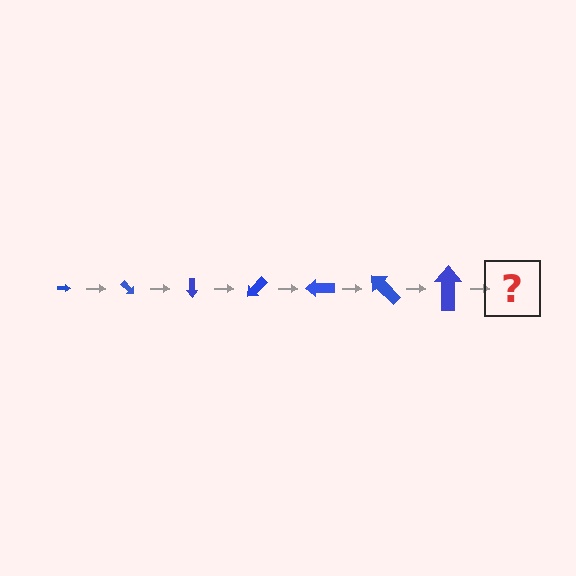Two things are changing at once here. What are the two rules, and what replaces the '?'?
The two rules are that the arrow grows larger each step and it rotates 45 degrees each step. The '?' should be an arrow, larger than the previous one and rotated 315 degrees from the start.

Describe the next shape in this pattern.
It should be an arrow, larger than the previous one and rotated 315 degrees from the start.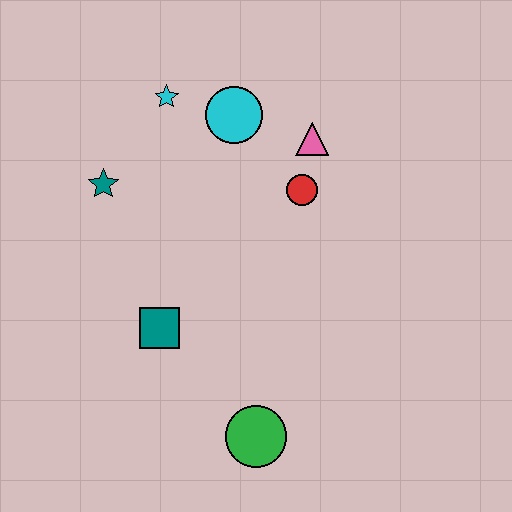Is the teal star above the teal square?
Yes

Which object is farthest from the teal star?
The green circle is farthest from the teal star.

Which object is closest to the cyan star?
The cyan circle is closest to the cyan star.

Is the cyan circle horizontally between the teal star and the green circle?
Yes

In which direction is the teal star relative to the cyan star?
The teal star is below the cyan star.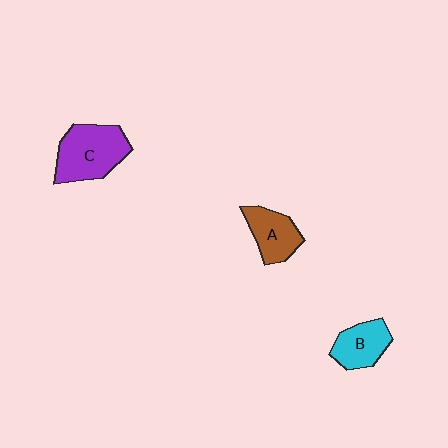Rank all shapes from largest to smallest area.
From largest to smallest: C (purple), A (brown), B (cyan).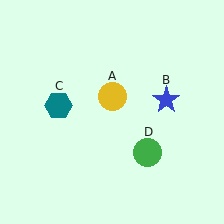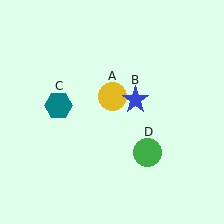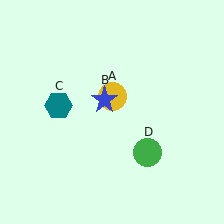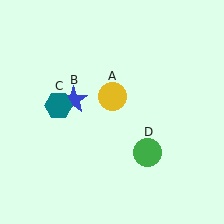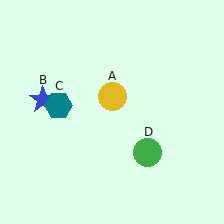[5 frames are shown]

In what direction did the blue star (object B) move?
The blue star (object B) moved left.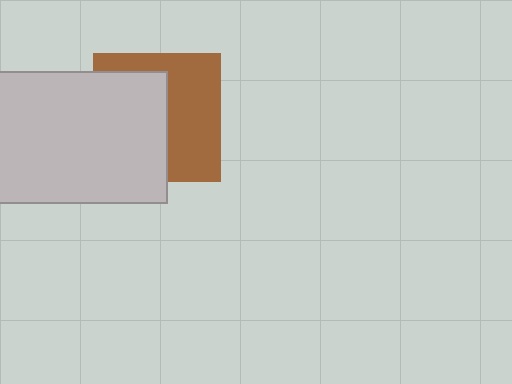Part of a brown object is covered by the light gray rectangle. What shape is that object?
It is a square.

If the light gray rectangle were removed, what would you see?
You would see the complete brown square.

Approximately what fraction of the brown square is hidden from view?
Roughly 50% of the brown square is hidden behind the light gray rectangle.